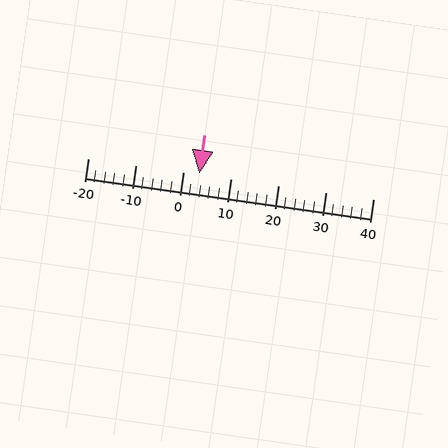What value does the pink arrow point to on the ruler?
The pink arrow points to approximately 3.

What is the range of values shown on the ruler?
The ruler shows values from -20 to 40.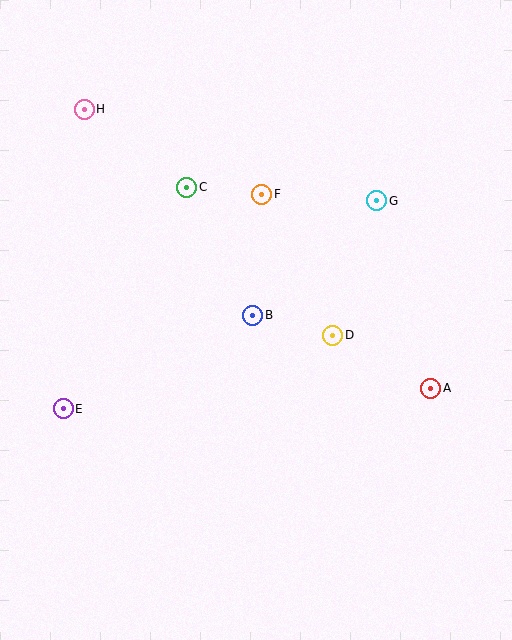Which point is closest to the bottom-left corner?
Point E is closest to the bottom-left corner.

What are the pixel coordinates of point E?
Point E is at (63, 409).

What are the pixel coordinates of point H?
Point H is at (84, 109).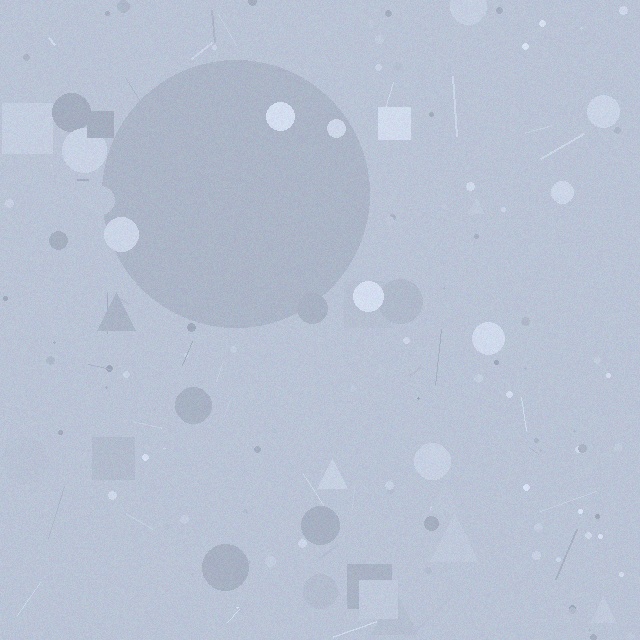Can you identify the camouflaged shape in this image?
The camouflaged shape is a circle.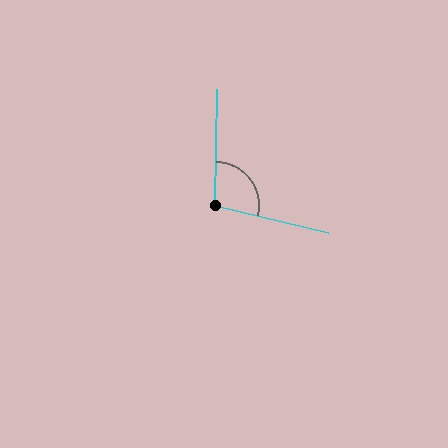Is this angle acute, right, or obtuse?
It is obtuse.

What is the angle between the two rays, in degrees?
Approximately 102 degrees.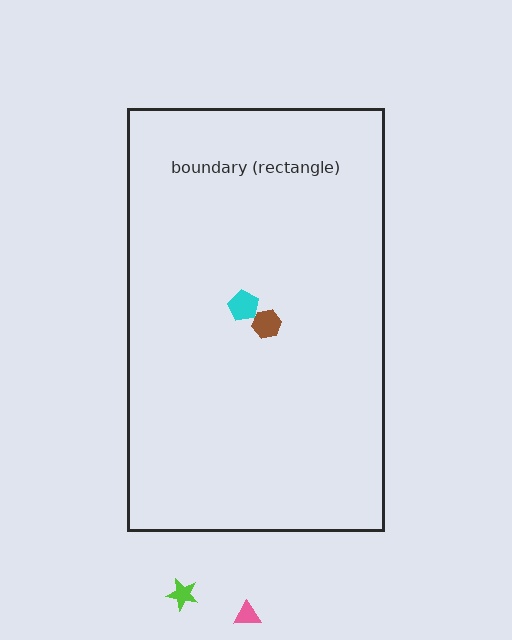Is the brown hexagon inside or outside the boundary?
Inside.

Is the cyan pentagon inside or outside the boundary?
Inside.